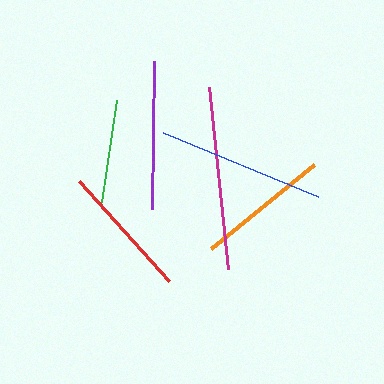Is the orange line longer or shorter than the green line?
The orange line is longer than the green line.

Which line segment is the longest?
The magenta line is the longest at approximately 183 pixels.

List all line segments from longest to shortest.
From longest to shortest: magenta, blue, purple, red, orange, green.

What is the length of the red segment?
The red segment is approximately 135 pixels long.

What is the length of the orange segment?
The orange segment is approximately 133 pixels long.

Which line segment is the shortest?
The green line is the shortest at approximately 104 pixels.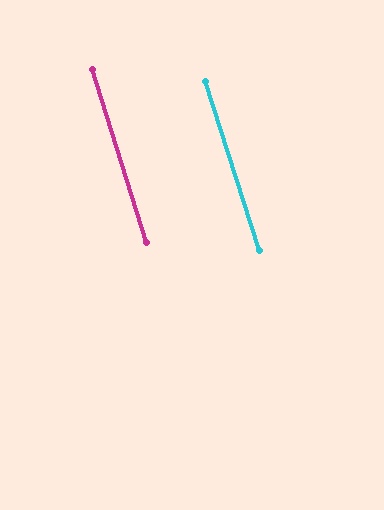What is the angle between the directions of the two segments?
Approximately 1 degree.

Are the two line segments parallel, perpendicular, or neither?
Parallel — their directions differ by only 0.6°.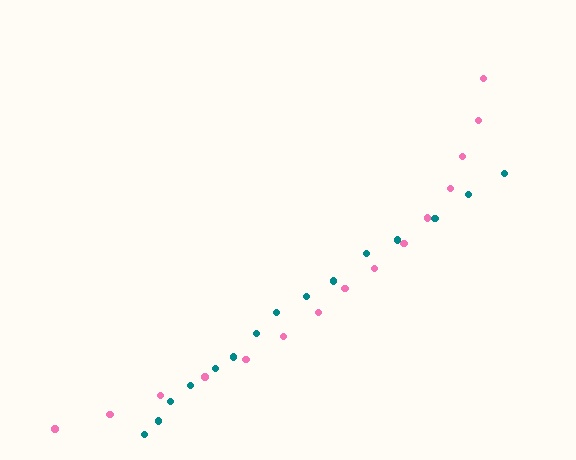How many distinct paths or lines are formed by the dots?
There are 2 distinct paths.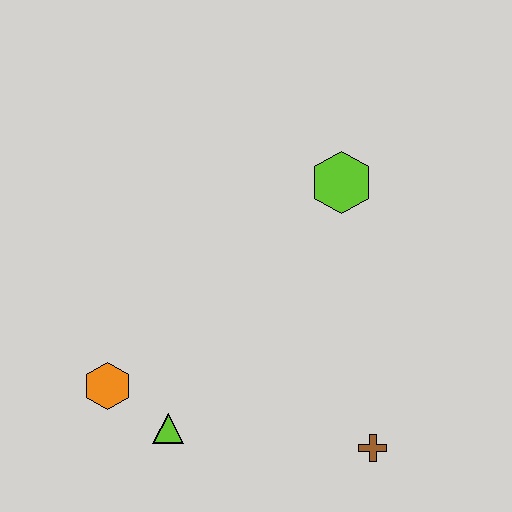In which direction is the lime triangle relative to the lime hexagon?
The lime triangle is below the lime hexagon.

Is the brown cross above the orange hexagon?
No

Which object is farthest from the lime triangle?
The lime hexagon is farthest from the lime triangle.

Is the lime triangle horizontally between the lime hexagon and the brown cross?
No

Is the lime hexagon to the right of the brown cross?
No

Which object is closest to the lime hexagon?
The brown cross is closest to the lime hexagon.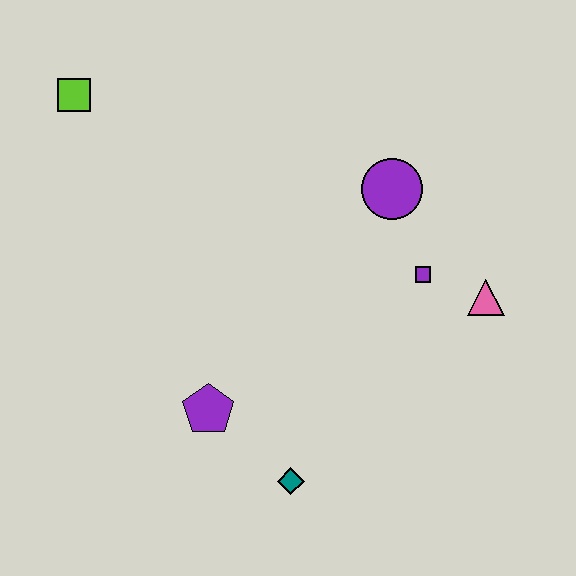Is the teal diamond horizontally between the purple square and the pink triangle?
No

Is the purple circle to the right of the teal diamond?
Yes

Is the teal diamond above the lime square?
No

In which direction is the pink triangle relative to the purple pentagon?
The pink triangle is to the right of the purple pentagon.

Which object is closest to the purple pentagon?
The teal diamond is closest to the purple pentagon.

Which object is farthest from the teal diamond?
The lime square is farthest from the teal diamond.